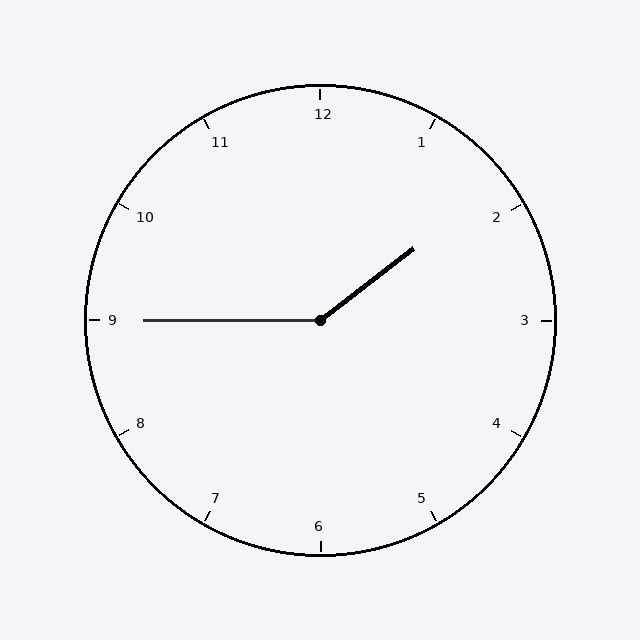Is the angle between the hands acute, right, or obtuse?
It is obtuse.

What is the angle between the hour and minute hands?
Approximately 142 degrees.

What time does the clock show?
1:45.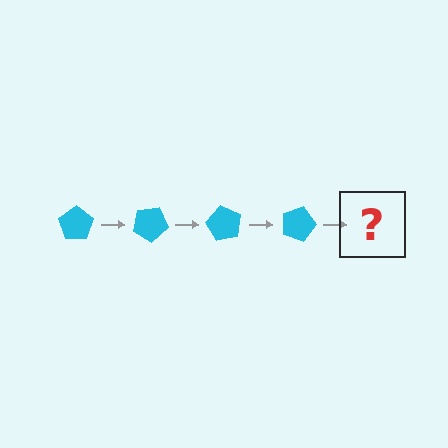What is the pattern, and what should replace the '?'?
The pattern is that the pentagon rotates 30 degrees each step. The '?' should be a cyan pentagon rotated 120 degrees.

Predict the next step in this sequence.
The next step is a cyan pentagon rotated 120 degrees.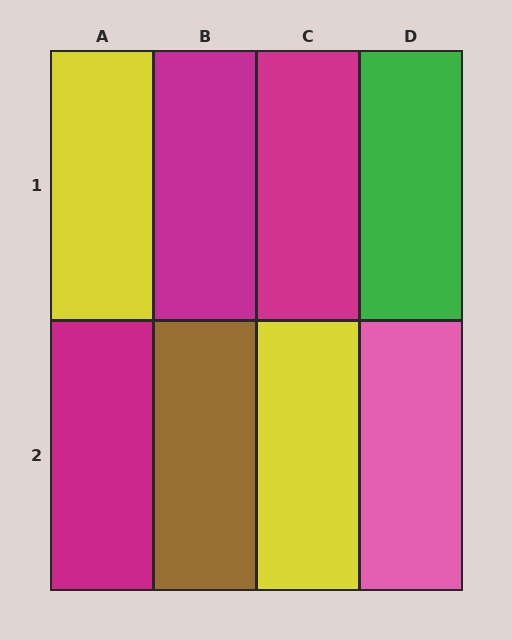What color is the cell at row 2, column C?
Yellow.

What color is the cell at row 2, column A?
Magenta.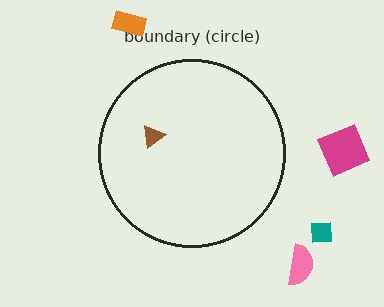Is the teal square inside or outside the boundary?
Outside.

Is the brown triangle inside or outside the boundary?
Inside.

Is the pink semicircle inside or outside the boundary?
Outside.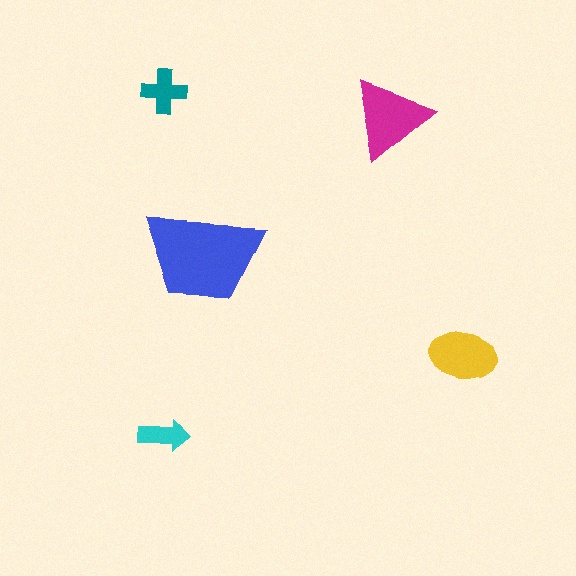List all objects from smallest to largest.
The cyan arrow, the teal cross, the yellow ellipse, the magenta triangle, the blue trapezoid.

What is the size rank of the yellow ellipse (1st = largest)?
3rd.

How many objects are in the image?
There are 5 objects in the image.